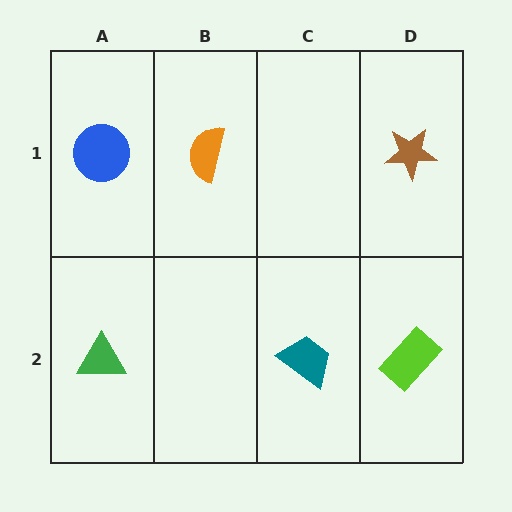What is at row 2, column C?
A teal trapezoid.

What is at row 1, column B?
An orange semicircle.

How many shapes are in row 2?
3 shapes.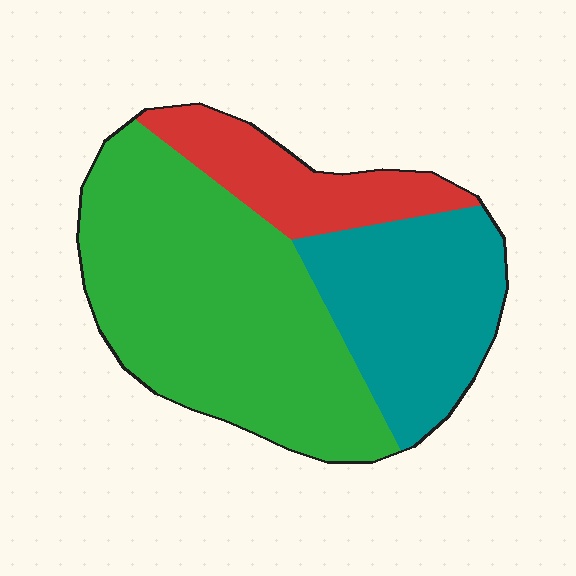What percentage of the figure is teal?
Teal takes up between a quarter and a half of the figure.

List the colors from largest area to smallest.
From largest to smallest: green, teal, red.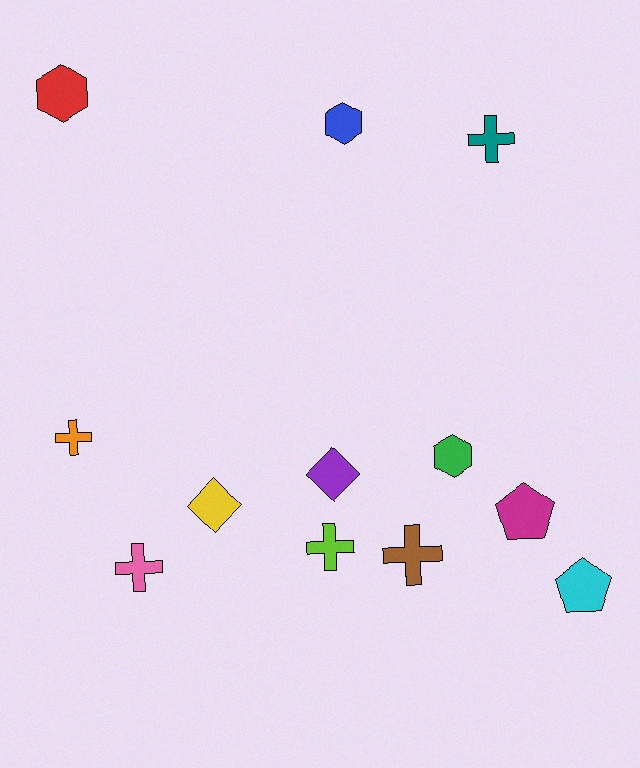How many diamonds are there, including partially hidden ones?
There are 2 diamonds.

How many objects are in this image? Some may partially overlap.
There are 12 objects.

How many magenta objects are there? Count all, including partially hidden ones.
There is 1 magenta object.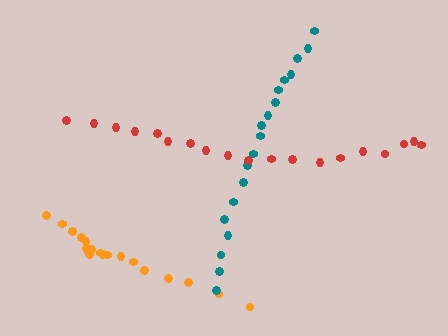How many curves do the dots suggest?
There are 3 distinct paths.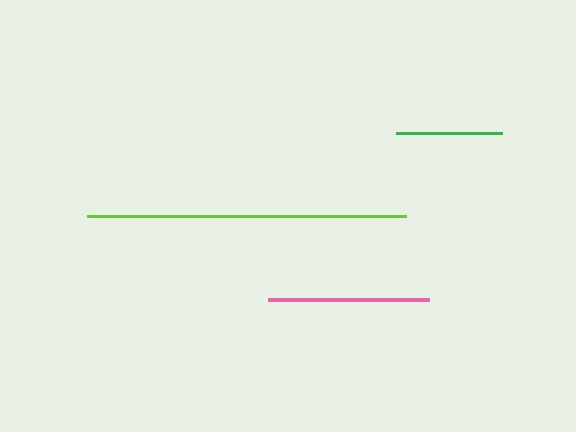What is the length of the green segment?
The green segment is approximately 106 pixels long.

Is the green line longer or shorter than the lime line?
The lime line is longer than the green line.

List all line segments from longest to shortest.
From longest to shortest: lime, pink, green.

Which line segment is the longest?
The lime line is the longest at approximately 319 pixels.